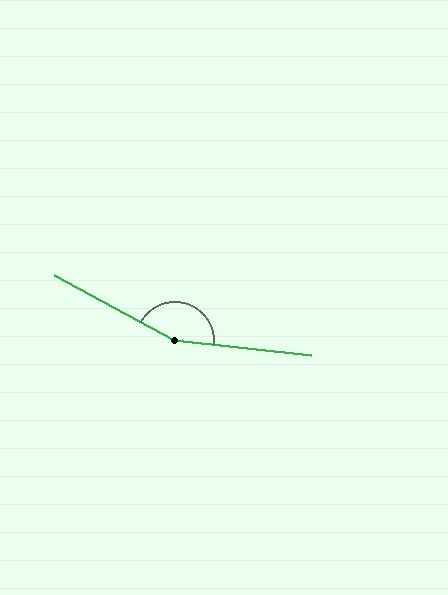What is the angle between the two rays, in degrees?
Approximately 158 degrees.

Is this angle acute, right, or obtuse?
It is obtuse.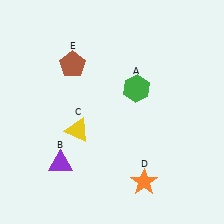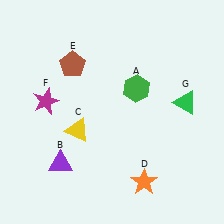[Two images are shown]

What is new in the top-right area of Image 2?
A green triangle (G) was added in the top-right area of Image 2.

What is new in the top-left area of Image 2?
A magenta star (F) was added in the top-left area of Image 2.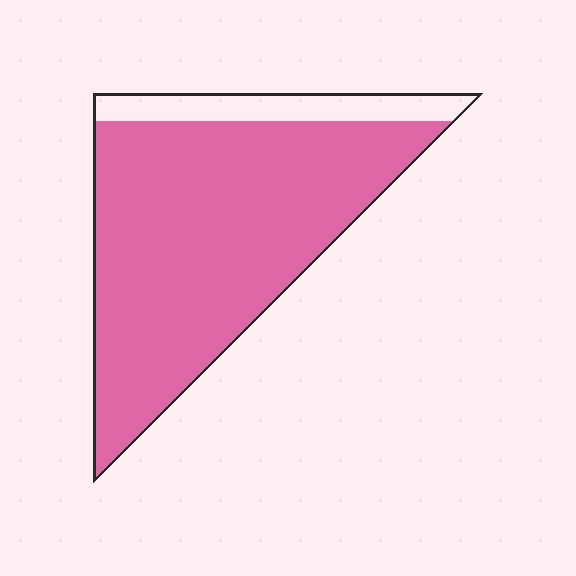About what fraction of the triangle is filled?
About seven eighths (7/8).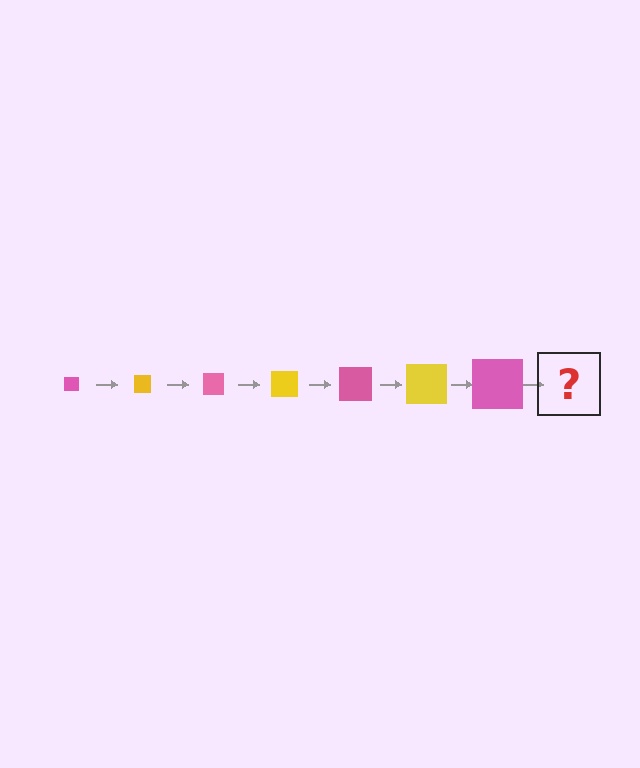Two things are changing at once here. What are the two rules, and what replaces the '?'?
The two rules are that the square grows larger each step and the color cycles through pink and yellow. The '?' should be a yellow square, larger than the previous one.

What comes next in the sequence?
The next element should be a yellow square, larger than the previous one.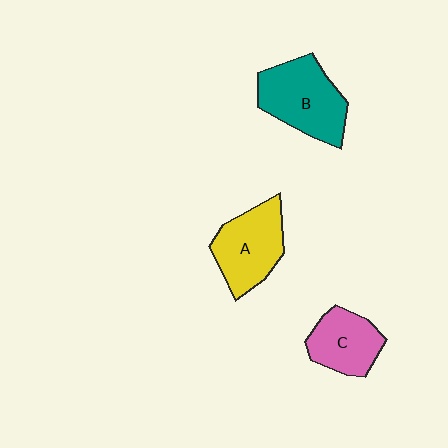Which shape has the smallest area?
Shape C (pink).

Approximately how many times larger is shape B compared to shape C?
Approximately 1.4 times.